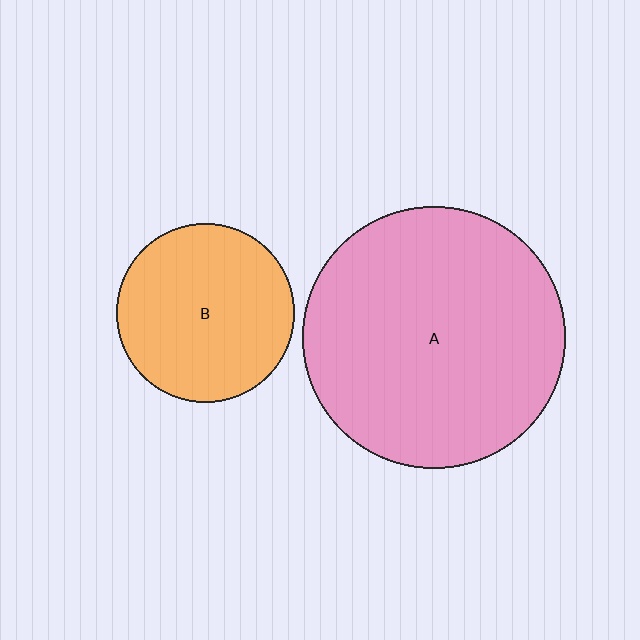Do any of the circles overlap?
No, none of the circles overlap.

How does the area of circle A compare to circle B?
Approximately 2.2 times.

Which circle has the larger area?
Circle A (pink).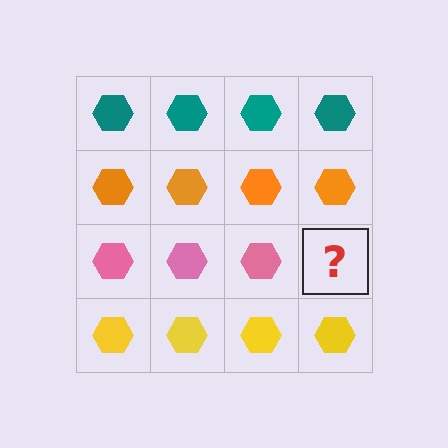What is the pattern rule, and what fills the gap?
The rule is that each row has a consistent color. The gap should be filled with a pink hexagon.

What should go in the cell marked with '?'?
The missing cell should contain a pink hexagon.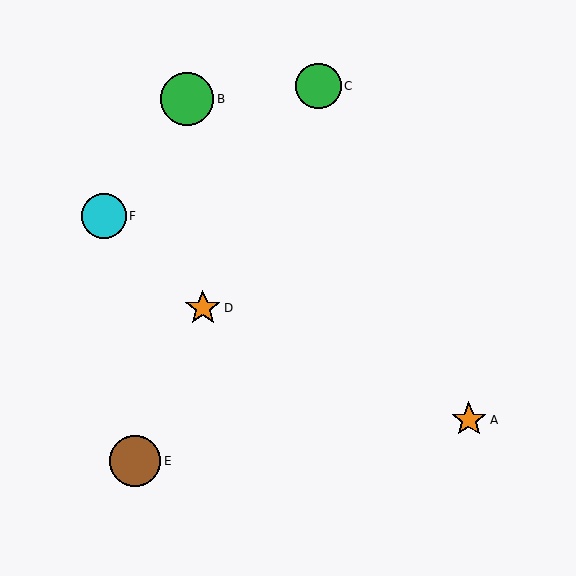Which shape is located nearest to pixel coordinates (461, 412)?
The orange star (labeled A) at (469, 420) is nearest to that location.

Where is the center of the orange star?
The center of the orange star is at (469, 420).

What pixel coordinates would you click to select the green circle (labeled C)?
Click at (319, 86) to select the green circle C.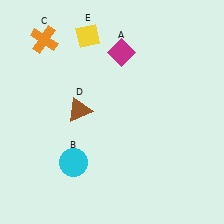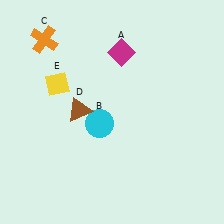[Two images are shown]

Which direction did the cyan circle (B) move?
The cyan circle (B) moved up.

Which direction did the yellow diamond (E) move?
The yellow diamond (E) moved down.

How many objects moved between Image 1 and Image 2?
2 objects moved between the two images.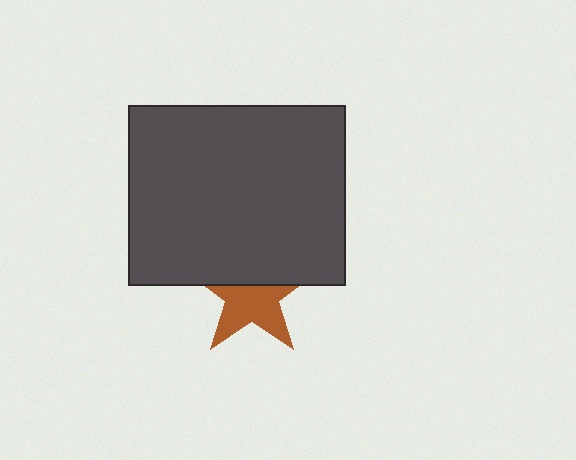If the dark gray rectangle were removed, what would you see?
You would see the complete brown star.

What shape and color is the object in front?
The object in front is a dark gray rectangle.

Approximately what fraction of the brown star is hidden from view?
Roughly 43% of the brown star is hidden behind the dark gray rectangle.